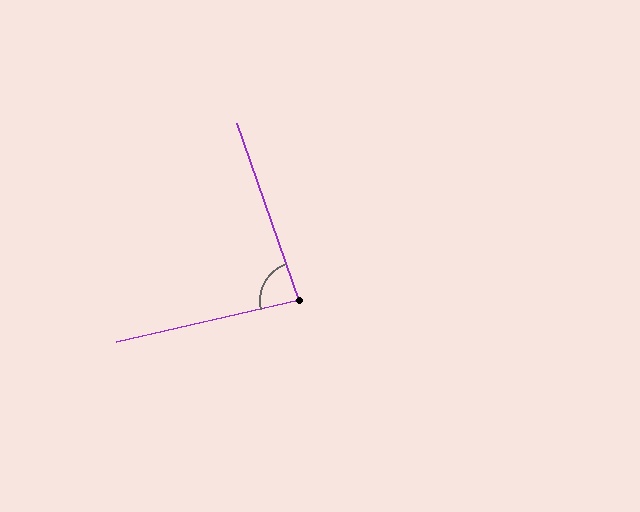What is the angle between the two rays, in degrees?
Approximately 83 degrees.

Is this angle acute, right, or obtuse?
It is acute.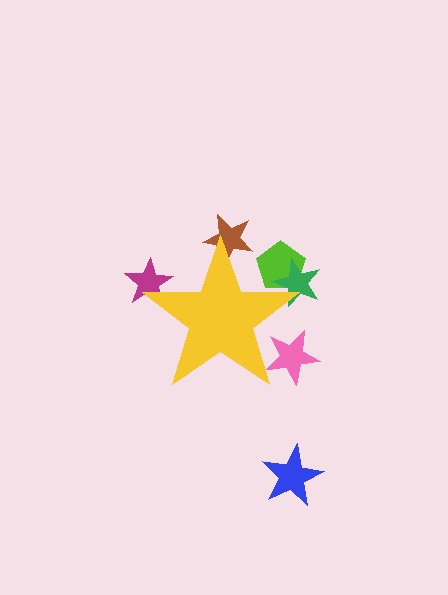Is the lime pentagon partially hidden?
Yes, the lime pentagon is partially hidden behind the yellow star.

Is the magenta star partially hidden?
Yes, the magenta star is partially hidden behind the yellow star.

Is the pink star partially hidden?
Yes, the pink star is partially hidden behind the yellow star.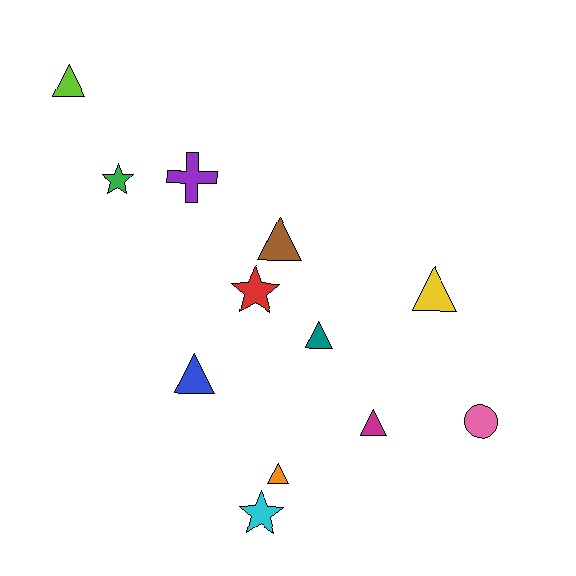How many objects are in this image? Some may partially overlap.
There are 12 objects.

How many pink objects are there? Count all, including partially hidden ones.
There is 1 pink object.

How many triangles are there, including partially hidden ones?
There are 7 triangles.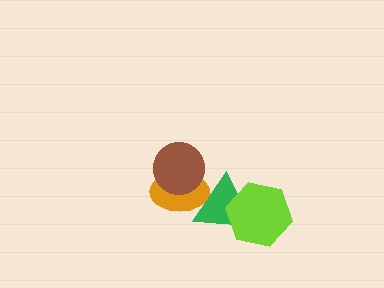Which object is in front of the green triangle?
The lime hexagon is in front of the green triangle.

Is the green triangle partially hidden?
Yes, it is partially covered by another shape.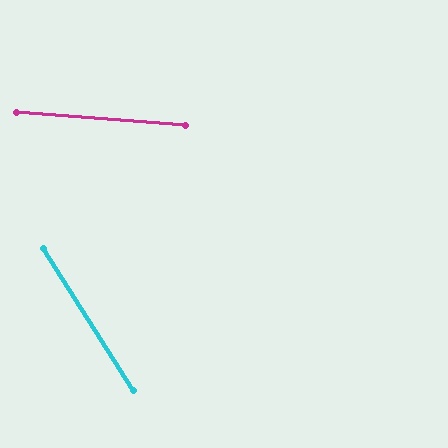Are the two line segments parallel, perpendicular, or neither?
Neither parallel nor perpendicular — they differ by about 53°.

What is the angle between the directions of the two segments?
Approximately 53 degrees.